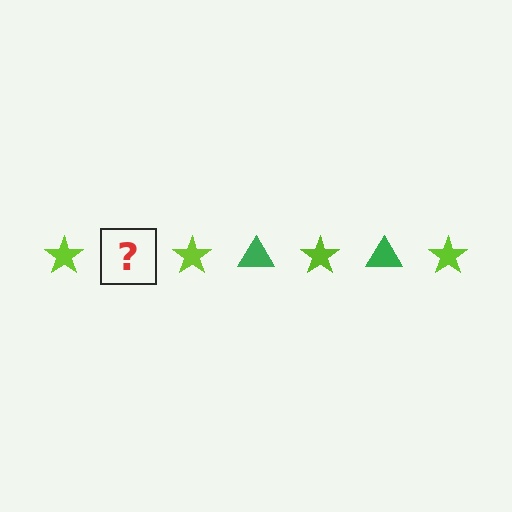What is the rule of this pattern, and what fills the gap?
The rule is that the pattern alternates between lime star and green triangle. The gap should be filled with a green triangle.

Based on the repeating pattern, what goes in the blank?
The blank should be a green triangle.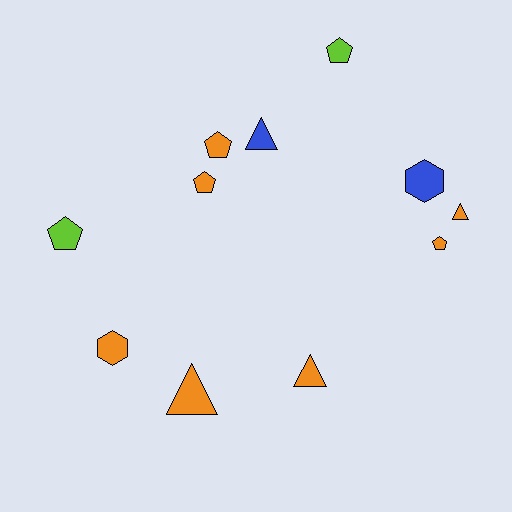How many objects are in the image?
There are 11 objects.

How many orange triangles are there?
There are 3 orange triangles.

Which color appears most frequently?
Orange, with 7 objects.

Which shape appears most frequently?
Pentagon, with 5 objects.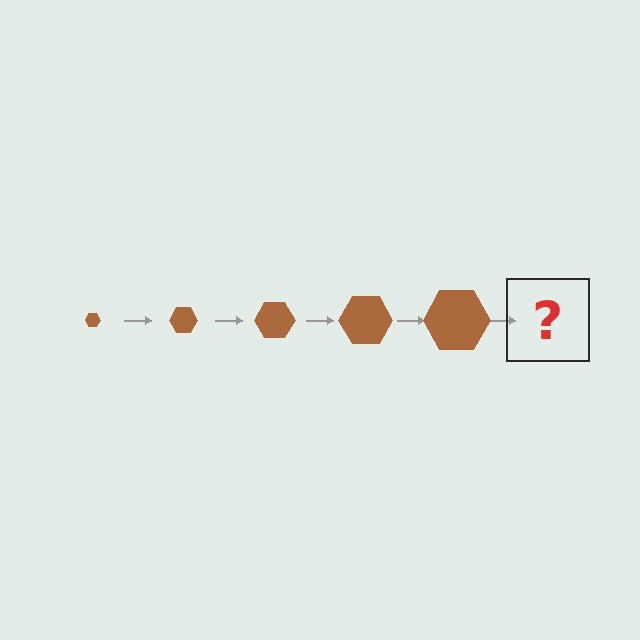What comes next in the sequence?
The next element should be a brown hexagon, larger than the previous one.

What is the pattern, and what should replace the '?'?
The pattern is that the hexagon gets progressively larger each step. The '?' should be a brown hexagon, larger than the previous one.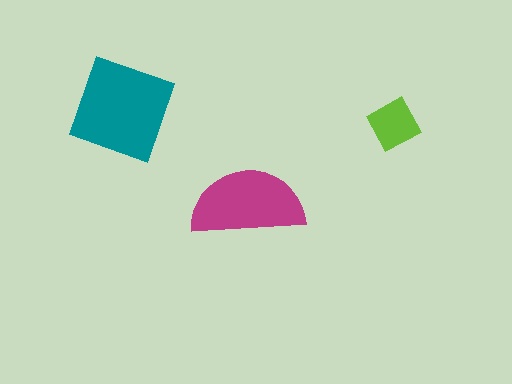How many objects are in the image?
There are 3 objects in the image.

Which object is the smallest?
The lime diamond.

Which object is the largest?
The teal square.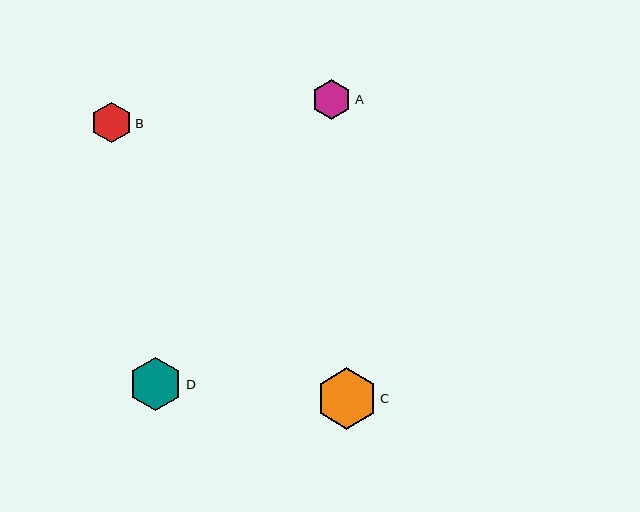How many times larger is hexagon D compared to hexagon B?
Hexagon D is approximately 1.3 times the size of hexagon B.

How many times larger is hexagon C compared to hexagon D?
Hexagon C is approximately 1.1 times the size of hexagon D.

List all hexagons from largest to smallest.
From largest to smallest: C, D, B, A.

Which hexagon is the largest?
Hexagon C is the largest with a size of approximately 61 pixels.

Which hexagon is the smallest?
Hexagon A is the smallest with a size of approximately 40 pixels.